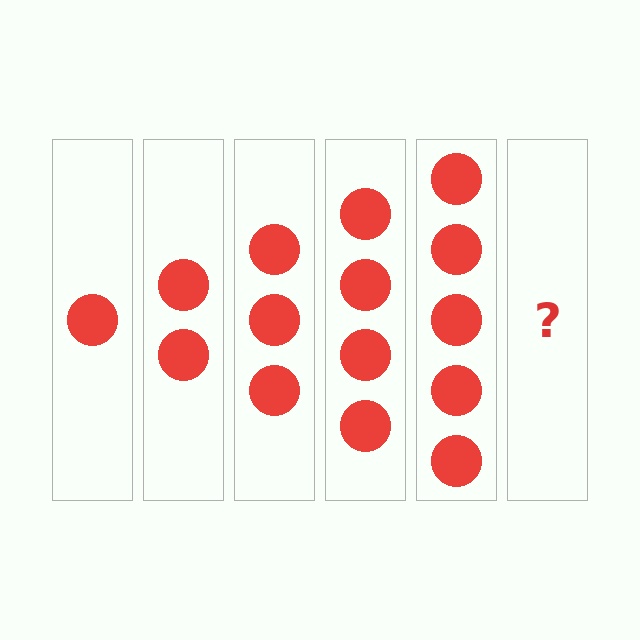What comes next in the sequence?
The next element should be 6 circles.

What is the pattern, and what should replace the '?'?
The pattern is that each step adds one more circle. The '?' should be 6 circles.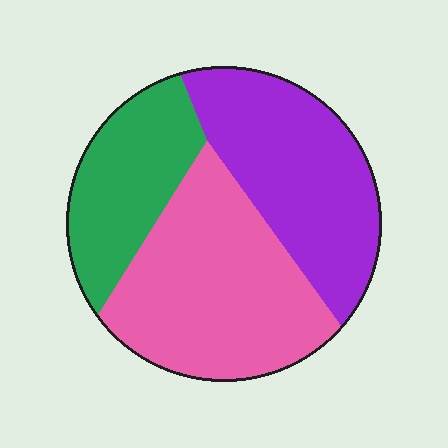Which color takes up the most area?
Pink, at roughly 40%.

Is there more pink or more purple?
Pink.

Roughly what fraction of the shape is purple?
Purple takes up between a quarter and a half of the shape.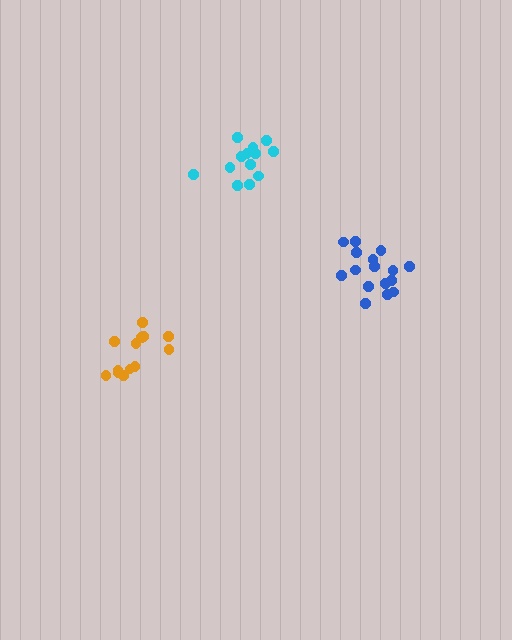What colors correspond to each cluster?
The clusters are colored: orange, blue, cyan.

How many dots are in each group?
Group 1: 13 dots, Group 2: 16 dots, Group 3: 13 dots (42 total).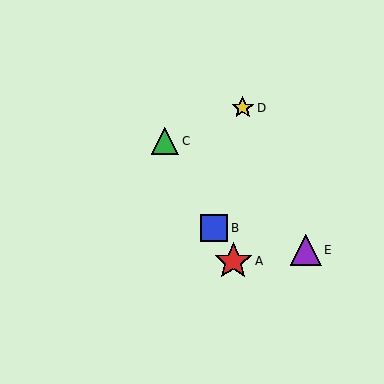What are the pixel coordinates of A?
Object A is at (233, 261).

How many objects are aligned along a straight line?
3 objects (A, B, C) are aligned along a straight line.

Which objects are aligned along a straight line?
Objects A, B, C are aligned along a straight line.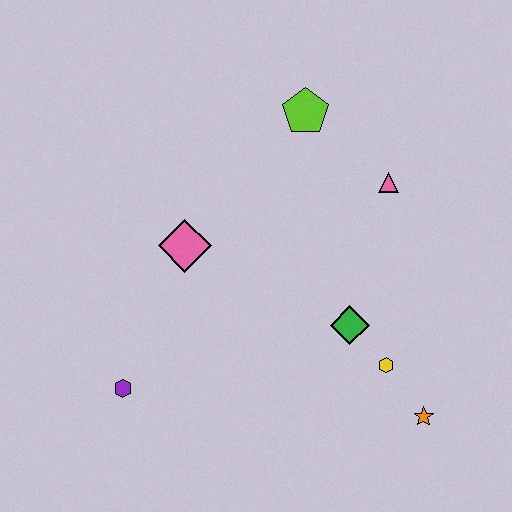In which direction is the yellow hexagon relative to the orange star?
The yellow hexagon is above the orange star.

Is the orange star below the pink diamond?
Yes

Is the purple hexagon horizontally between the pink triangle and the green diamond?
No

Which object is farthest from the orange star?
The lime pentagon is farthest from the orange star.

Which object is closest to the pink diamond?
The purple hexagon is closest to the pink diamond.